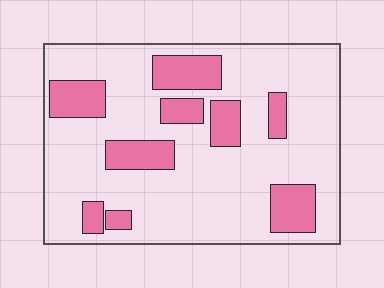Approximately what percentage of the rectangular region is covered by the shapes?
Approximately 25%.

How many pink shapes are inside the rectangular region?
9.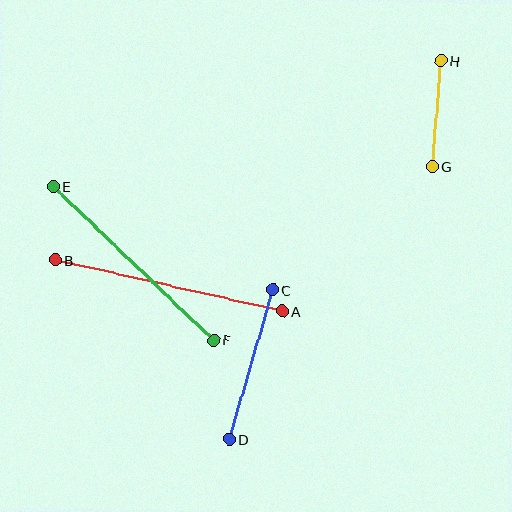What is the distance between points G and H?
The distance is approximately 106 pixels.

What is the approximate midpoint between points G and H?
The midpoint is at approximately (436, 114) pixels.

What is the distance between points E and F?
The distance is approximately 222 pixels.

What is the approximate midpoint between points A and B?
The midpoint is at approximately (169, 286) pixels.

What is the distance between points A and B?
The distance is approximately 232 pixels.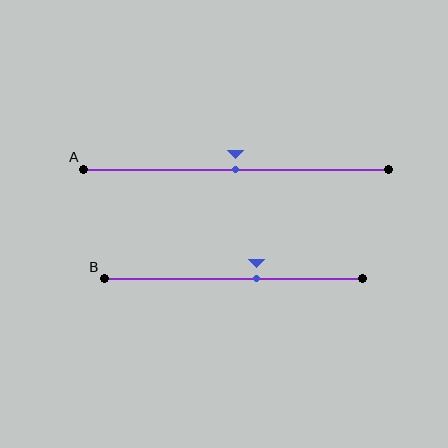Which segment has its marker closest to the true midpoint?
Segment A has its marker closest to the true midpoint.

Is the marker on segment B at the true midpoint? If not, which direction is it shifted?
No, the marker on segment B is shifted to the right by about 9% of the segment length.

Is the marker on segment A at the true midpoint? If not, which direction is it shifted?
Yes, the marker on segment A is at the true midpoint.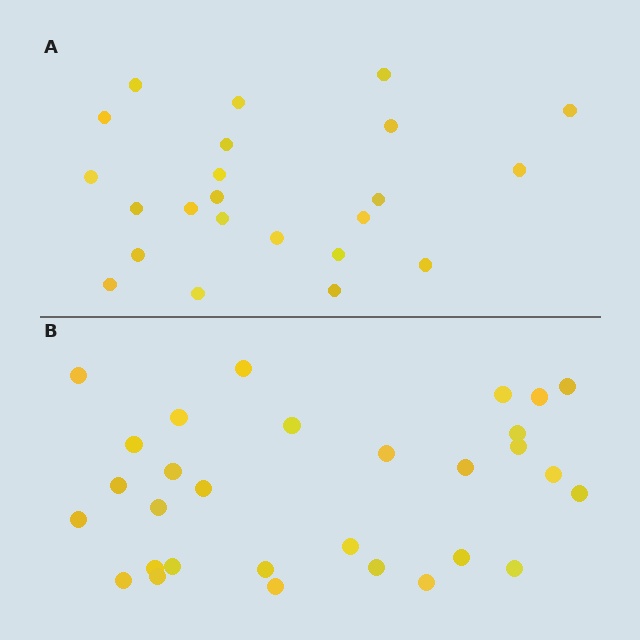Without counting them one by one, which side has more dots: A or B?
Region B (the bottom region) has more dots.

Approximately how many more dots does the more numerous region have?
Region B has roughly 8 or so more dots than region A.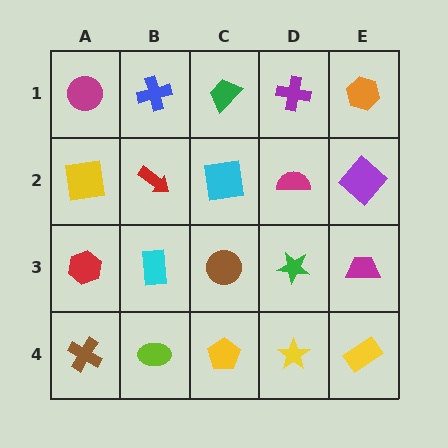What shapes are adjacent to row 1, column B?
A red arrow (row 2, column B), a magenta circle (row 1, column A), a green trapezoid (row 1, column C).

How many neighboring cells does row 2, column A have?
3.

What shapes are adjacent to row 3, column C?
A cyan square (row 2, column C), a yellow pentagon (row 4, column C), a cyan rectangle (row 3, column B), a green star (row 3, column D).